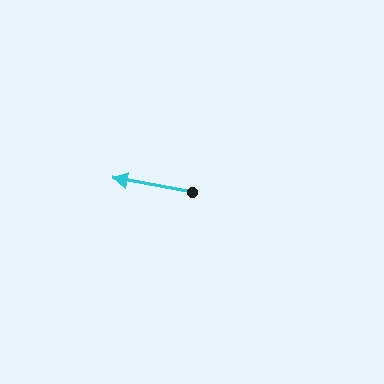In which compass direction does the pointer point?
West.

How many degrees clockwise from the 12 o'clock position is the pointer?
Approximately 280 degrees.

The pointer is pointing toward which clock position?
Roughly 9 o'clock.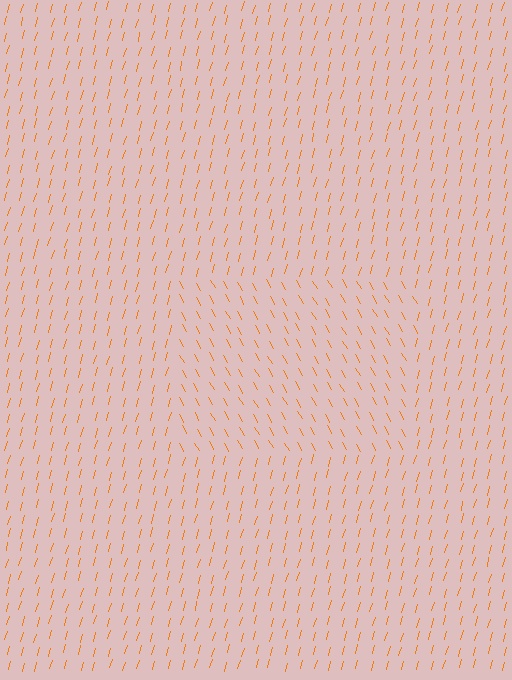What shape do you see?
I see a rectangle.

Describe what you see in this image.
The image is filled with small orange line segments. A rectangle region in the image has lines oriented differently from the surrounding lines, creating a visible texture boundary.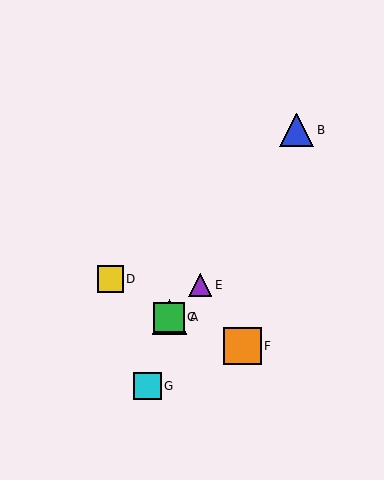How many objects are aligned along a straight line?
3 objects (A, C, E) are aligned along a straight line.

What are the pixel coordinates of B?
Object B is at (297, 130).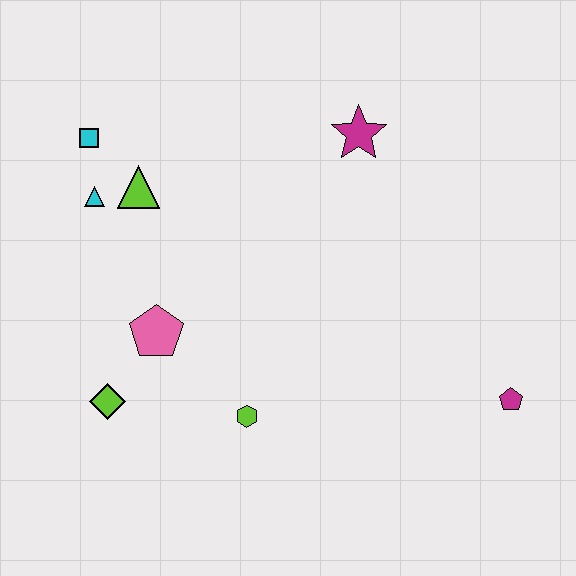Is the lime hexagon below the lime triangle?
Yes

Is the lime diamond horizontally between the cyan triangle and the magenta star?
Yes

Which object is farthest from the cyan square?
The magenta pentagon is farthest from the cyan square.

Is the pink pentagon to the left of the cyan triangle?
No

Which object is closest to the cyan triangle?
The lime triangle is closest to the cyan triangle.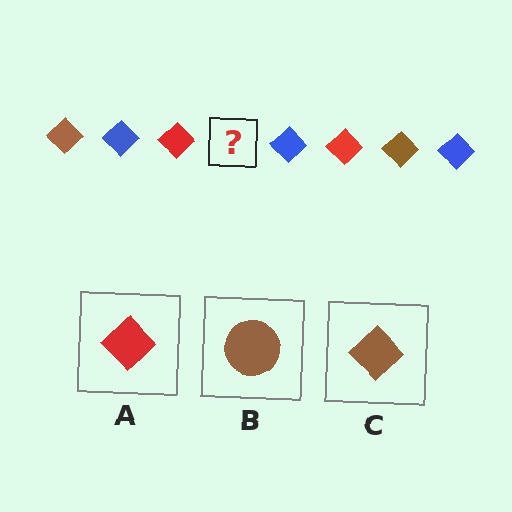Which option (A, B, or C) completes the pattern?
C.